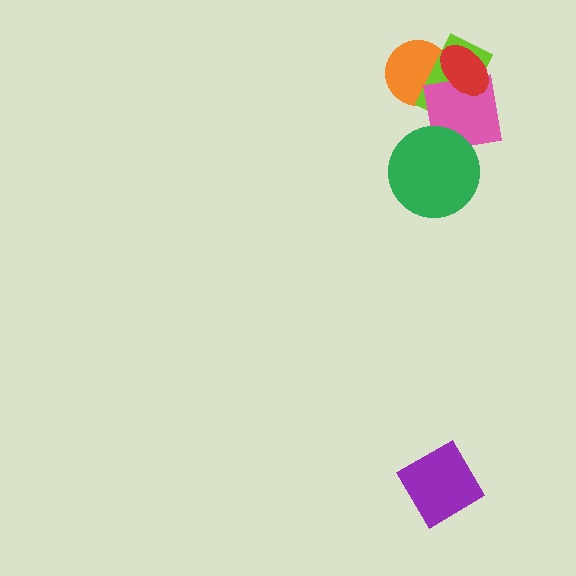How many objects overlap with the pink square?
4 objects overlap with the pink square.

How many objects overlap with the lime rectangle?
3 objects overlap with the lime rectangle.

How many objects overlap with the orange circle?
3 objects overlap with the orange circle.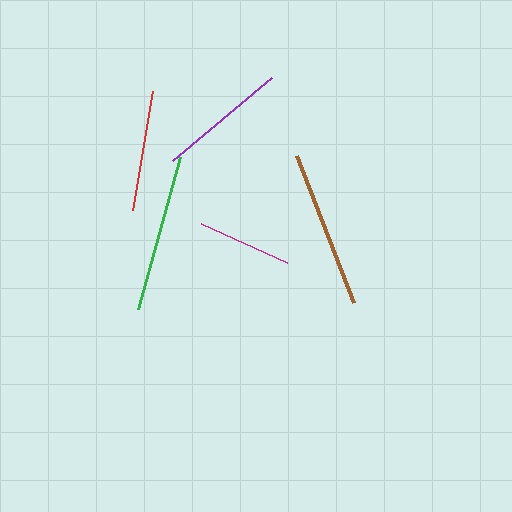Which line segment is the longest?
The green line is the longest at approximately 158 pixels.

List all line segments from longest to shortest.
From longest to shortest: green, brown, purple, red, magenta.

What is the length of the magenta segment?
The magenta segment is approximately 94 pixels long.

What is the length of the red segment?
The red segment is approximately 120 pixels long.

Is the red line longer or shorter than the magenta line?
The red line is longer than the magenta line.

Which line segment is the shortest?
The magenta line is the shortest at approximately 94 pixels.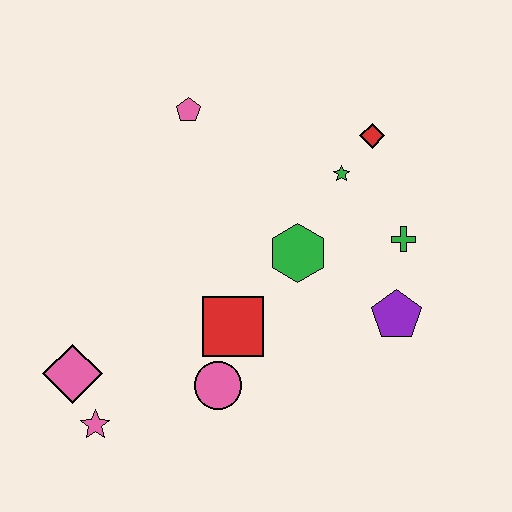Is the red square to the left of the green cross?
Yes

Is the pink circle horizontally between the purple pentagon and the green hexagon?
No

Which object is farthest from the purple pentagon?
The pink diamond is farthest from the purple pentagon.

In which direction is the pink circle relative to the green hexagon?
The pink circle is below the green hexagon.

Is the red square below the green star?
Yes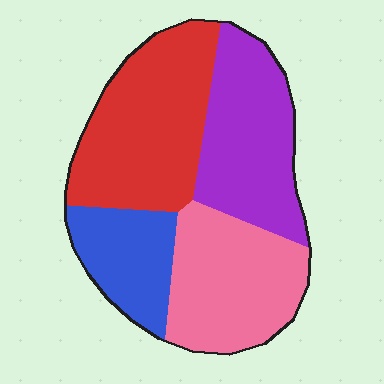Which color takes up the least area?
Blue, at roughly 15%.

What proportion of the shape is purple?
Purple covers roughly 25% of the shape.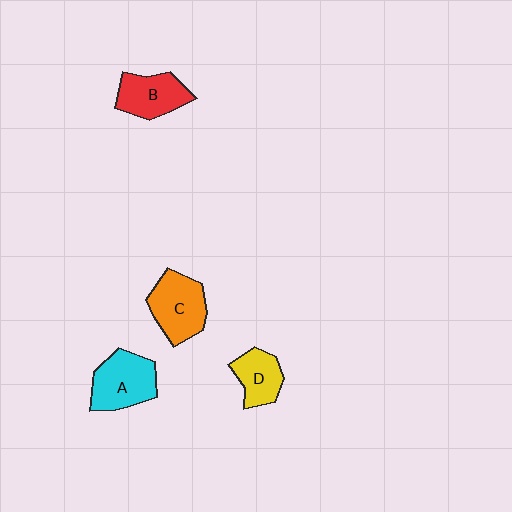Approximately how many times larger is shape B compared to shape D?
Approximately 1.2 times.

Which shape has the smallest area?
Shape D (yellow).